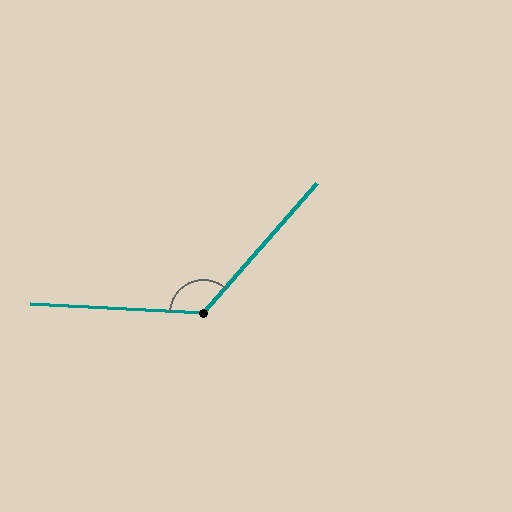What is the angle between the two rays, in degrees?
Approximately 128 degrees.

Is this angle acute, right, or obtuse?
It is obtuse.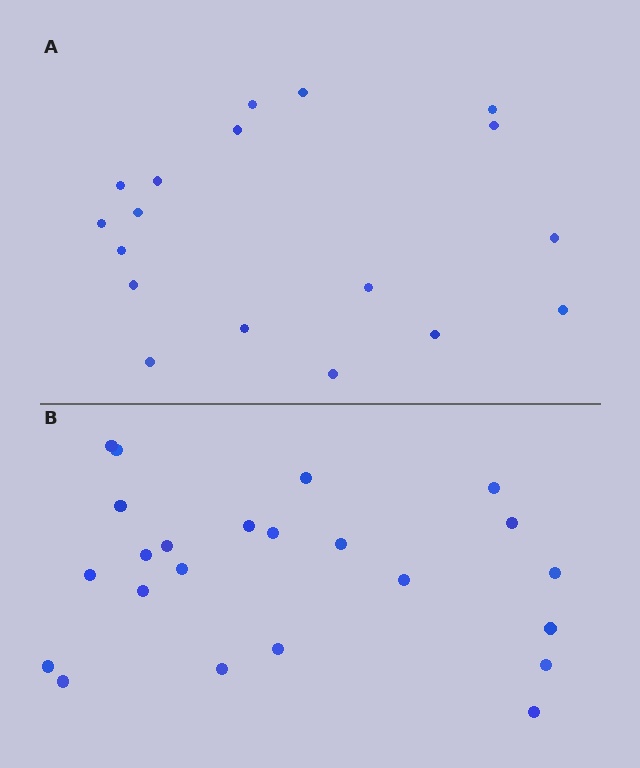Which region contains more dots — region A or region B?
Region B (the bottom region) has more dots.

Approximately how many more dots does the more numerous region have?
Region B has about 5 more dots than region A.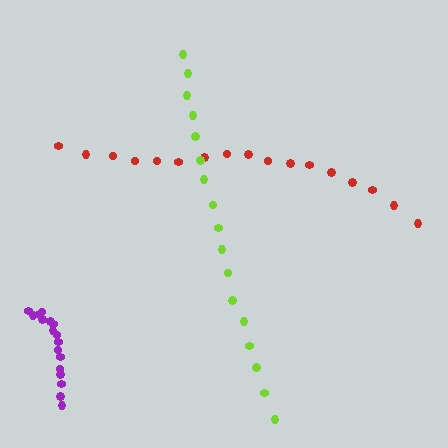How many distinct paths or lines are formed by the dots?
There are 3 distinct paths.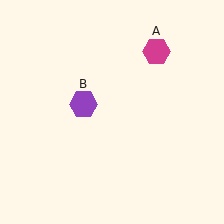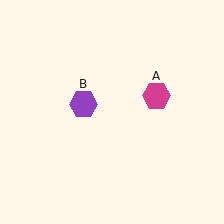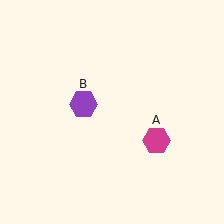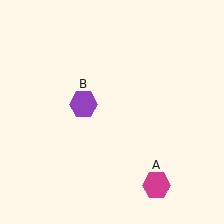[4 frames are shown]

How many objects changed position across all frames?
1 object changed position: magenta hexagon (object A).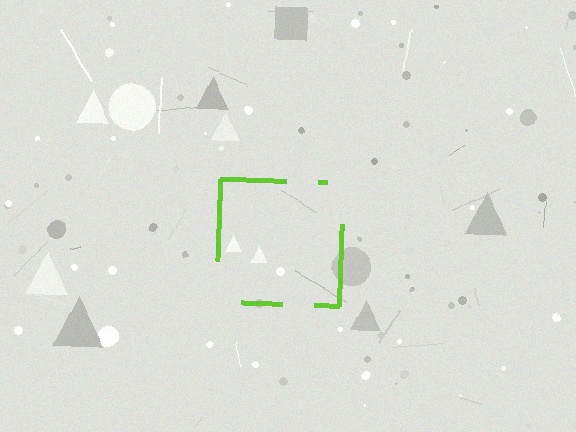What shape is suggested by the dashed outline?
The dashed outline suggests a square.